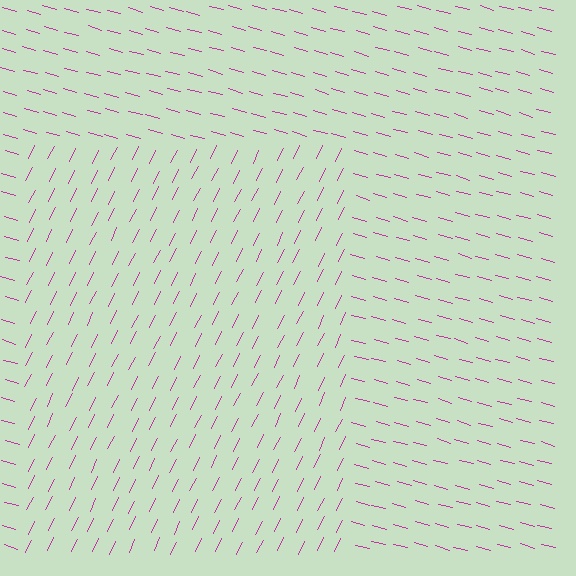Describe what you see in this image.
The image is filled with small magenta line segments. A rectangle region in the image has lines oriented differently from the surrounding lines, creating a visible texture boundary.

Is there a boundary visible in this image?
Yes, there is a texture boundary formed by a change in line orientation.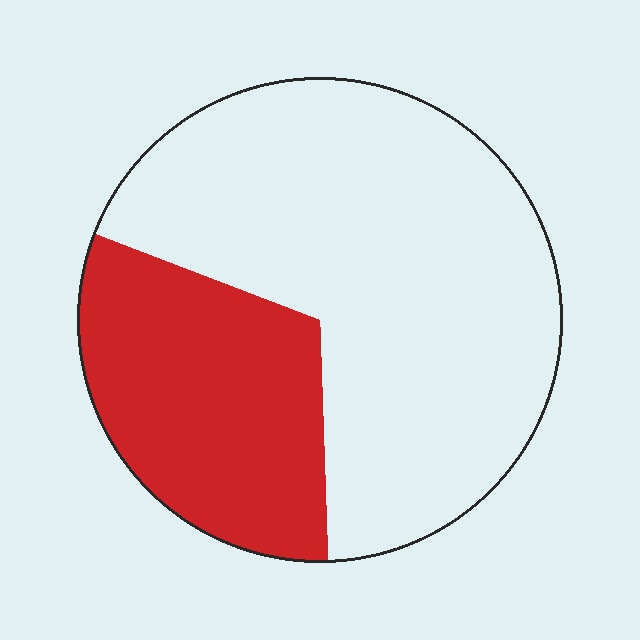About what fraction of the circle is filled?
About one third (1/3).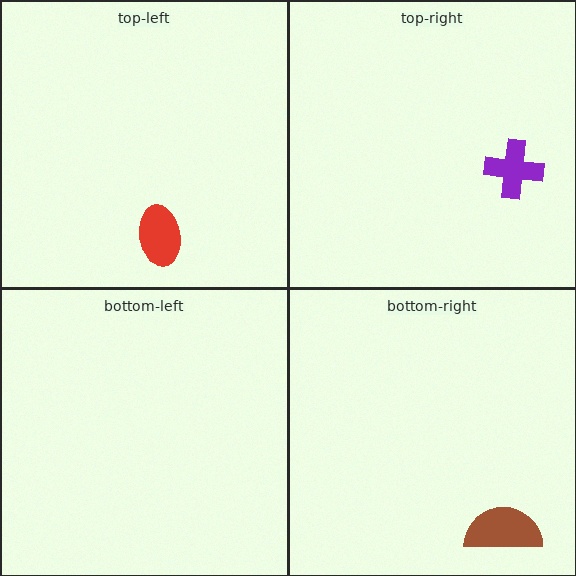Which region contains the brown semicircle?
The bottom-right region.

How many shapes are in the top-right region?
1.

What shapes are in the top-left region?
The red ellipse.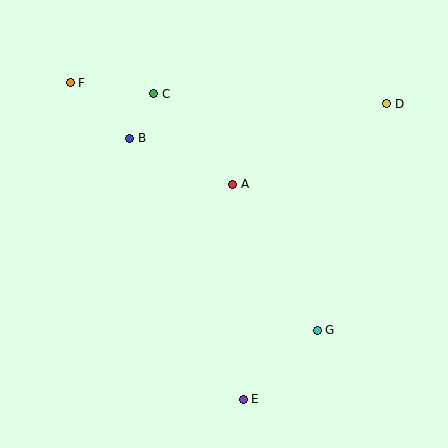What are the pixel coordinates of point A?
Point A is at (233, 184).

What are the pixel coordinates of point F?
Point F is at (70, 83).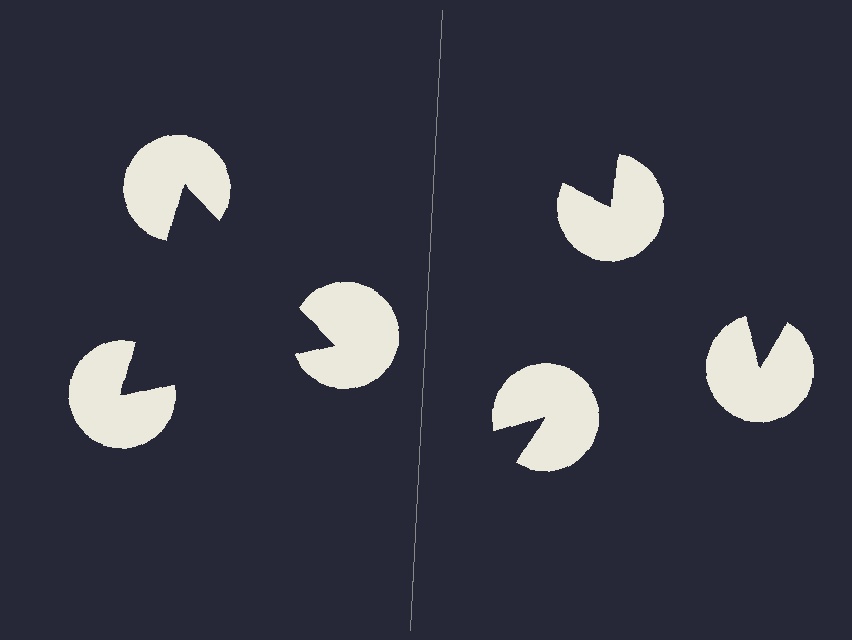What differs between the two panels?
The pac-man discs are positioned identically on both sides; only the wedge orientations differ. On the left they align to a triangle; on the right they are misaligned.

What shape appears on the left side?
An illusory triangle.